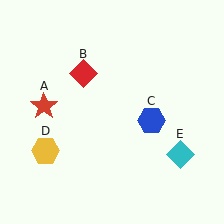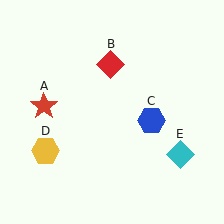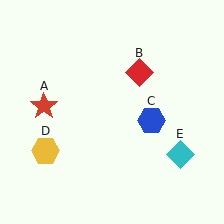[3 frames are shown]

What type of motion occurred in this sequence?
The red diamond (object B) rotated clockwise around the center of the scene.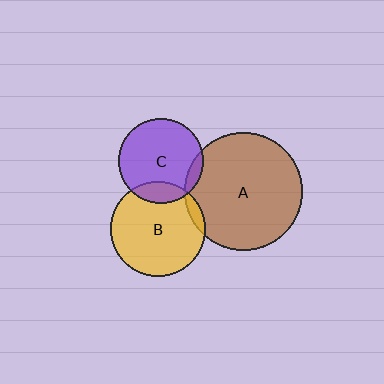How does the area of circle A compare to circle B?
Approximately 1.5 times.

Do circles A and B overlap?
Yes.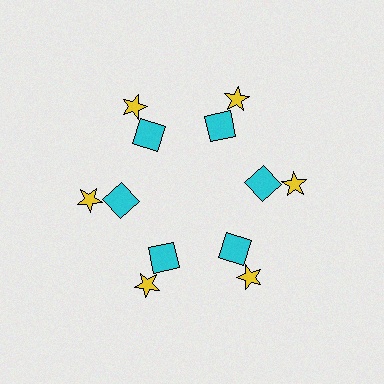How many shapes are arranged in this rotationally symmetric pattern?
There are 12 shapes, arranged in 6 groups of 2.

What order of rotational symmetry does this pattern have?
This pattern has 6-fold rotational symmetry.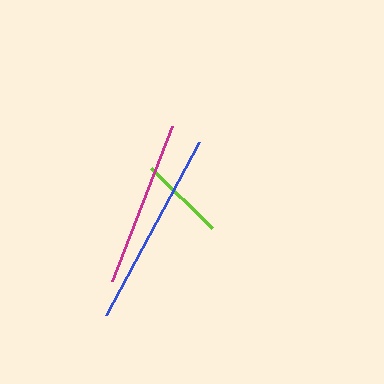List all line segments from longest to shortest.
From longest to shortest: blue, magenta, lime.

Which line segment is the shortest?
The lime line is the shortest at approximately 86 pixels.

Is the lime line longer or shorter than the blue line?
The blue line is longer than the lime line.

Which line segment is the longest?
The blue line is the longest at approximately 197 pixels.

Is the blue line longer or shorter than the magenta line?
The blue line is longer than the magenta line.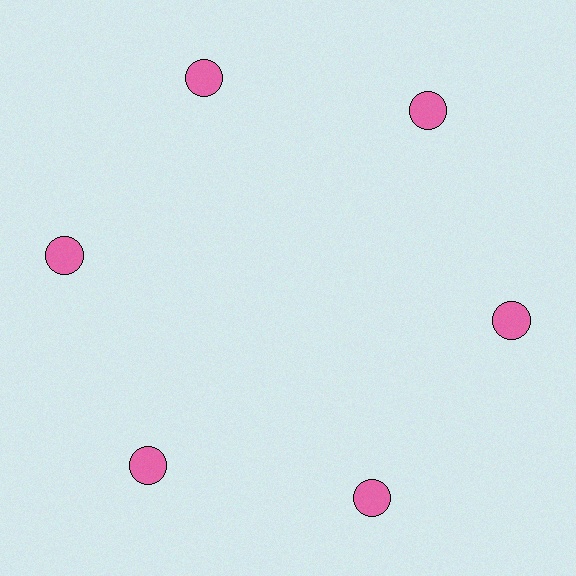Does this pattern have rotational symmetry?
Yes, this pattern has 6-fold rotational symmetry. It looks the same after rotating 60 degrees around the center.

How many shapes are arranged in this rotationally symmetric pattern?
There are 6 shapes, arranged in 6 groups of 1.